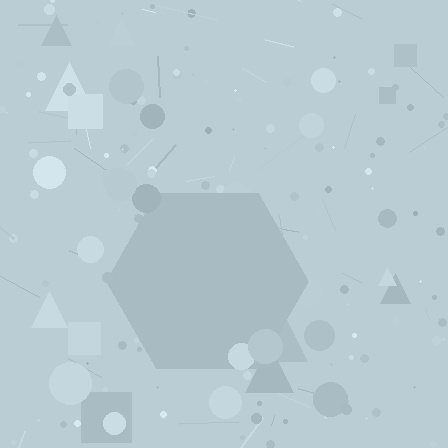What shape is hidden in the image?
A hexagon is hidden in the image.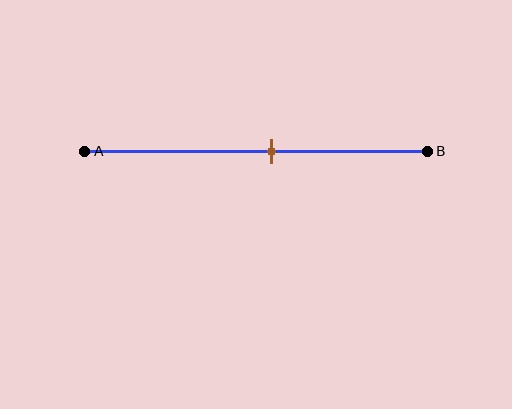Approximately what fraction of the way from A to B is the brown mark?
The brown mark is approximately 55% of the way from A to B.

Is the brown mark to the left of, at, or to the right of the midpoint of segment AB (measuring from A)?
The brown mark is to the right of the midpoint of segment AB.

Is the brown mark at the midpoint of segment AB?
No, the mark is at about 55% from A, not at the 50% midpoint.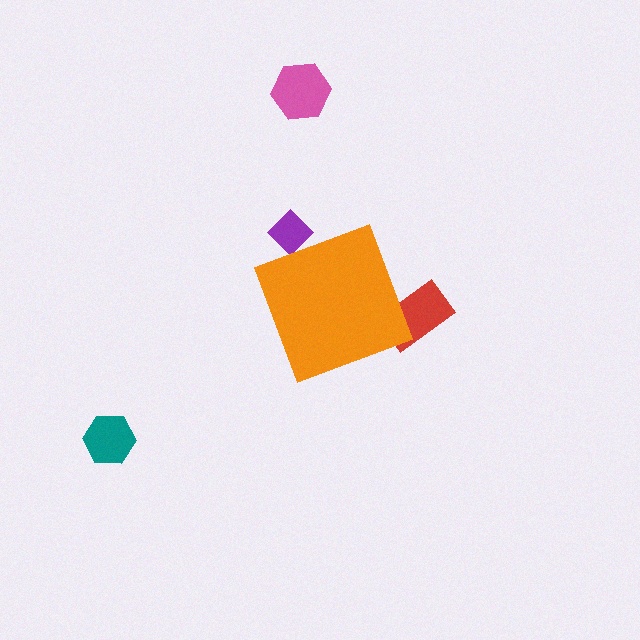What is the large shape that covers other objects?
An orange diamond.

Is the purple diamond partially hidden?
Yes, the purple diamond is partially hidden behind the orange diamond.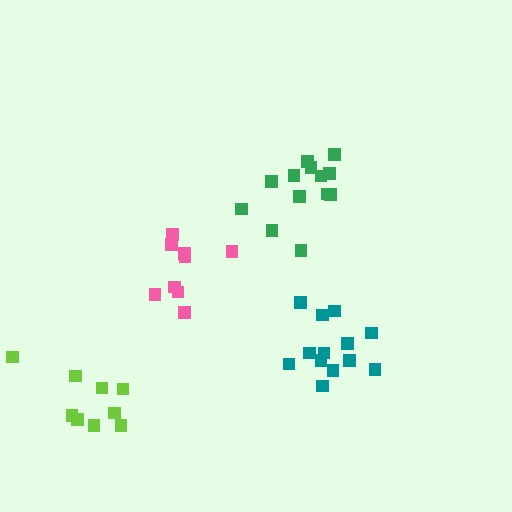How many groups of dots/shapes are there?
There are 4 groups.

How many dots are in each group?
Group 1: 9 dots, Group 2: 13 dots, Group 3: 9 dots, Group 4: 13 dots (44 total).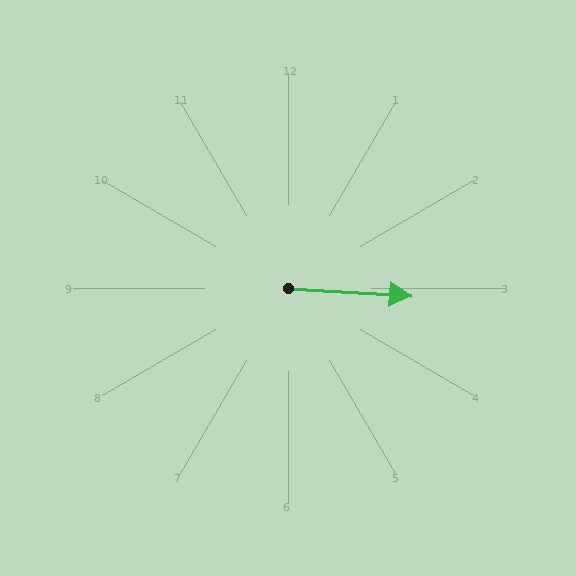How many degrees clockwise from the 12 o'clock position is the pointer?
Approximately 93 degrees.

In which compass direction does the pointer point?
East.